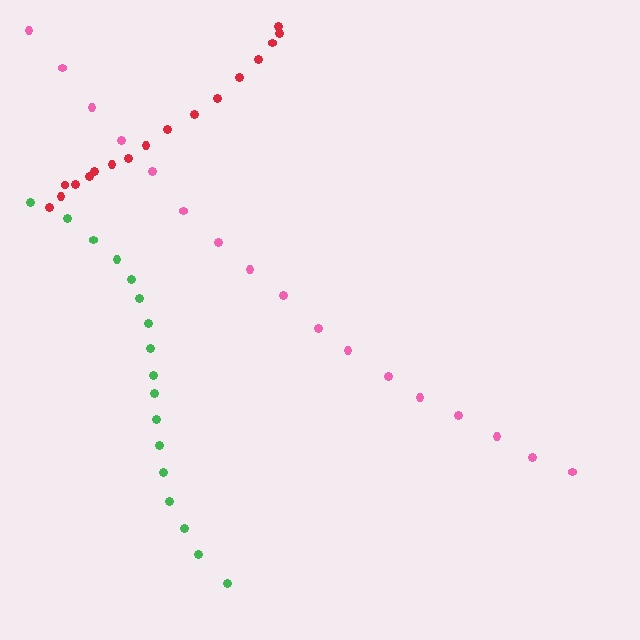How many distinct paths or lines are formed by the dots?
There are 3 distinct paths.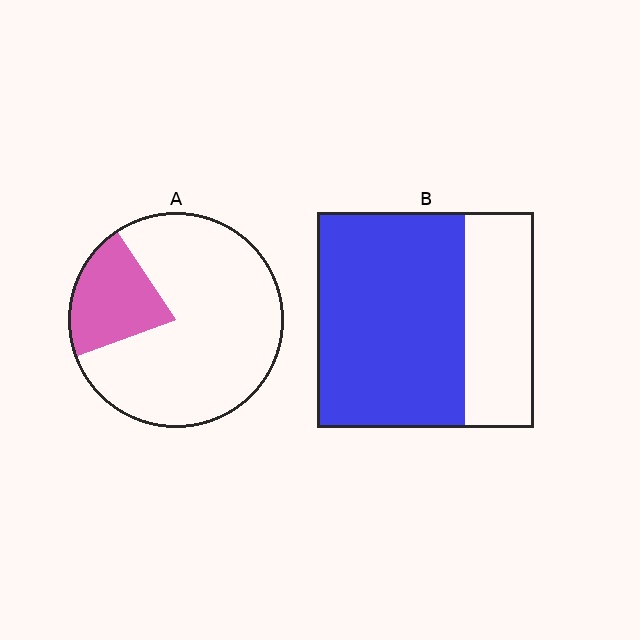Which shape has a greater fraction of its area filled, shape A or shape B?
Shape B.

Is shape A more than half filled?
No.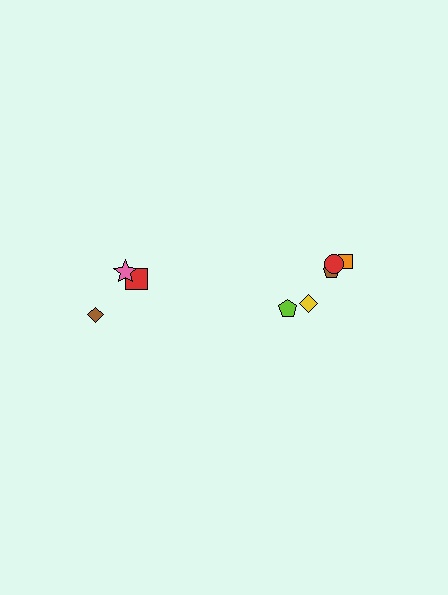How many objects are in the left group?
There are 3 objects.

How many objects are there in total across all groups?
There are 8 objects.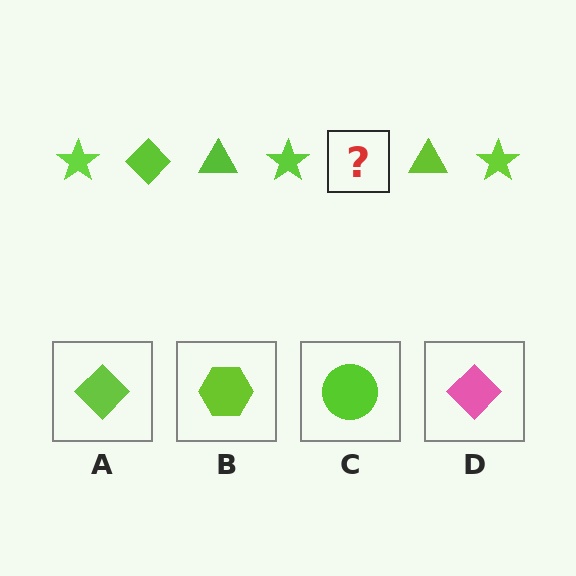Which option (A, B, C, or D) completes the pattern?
A.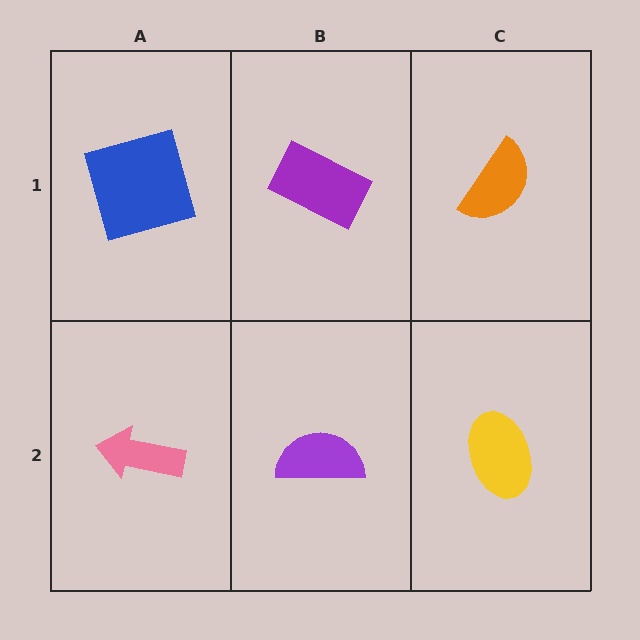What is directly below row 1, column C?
A yellow ellipse.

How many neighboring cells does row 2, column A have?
2.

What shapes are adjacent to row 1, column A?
A pink arrow (row 2, column A), a purple rectangle (row 1, column B).